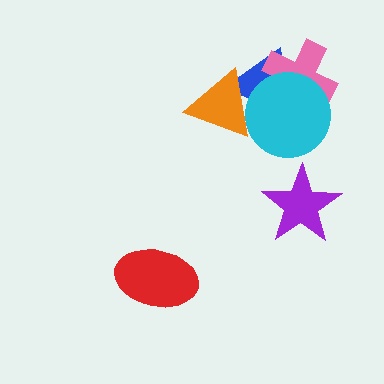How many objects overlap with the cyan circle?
3 objects overlap with the cyan circle.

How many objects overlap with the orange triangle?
2 objects overlap with the orange triangle.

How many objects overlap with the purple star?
0 objects overlap with the purple star.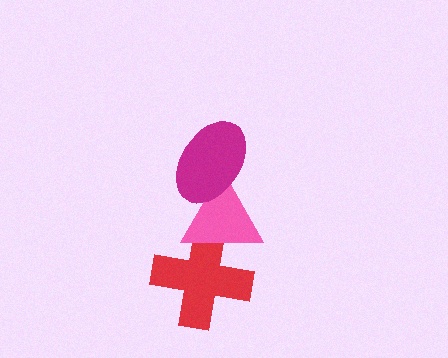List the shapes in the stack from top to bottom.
From top to bottom: the magenta ellipse, the pink triangle, the red cross.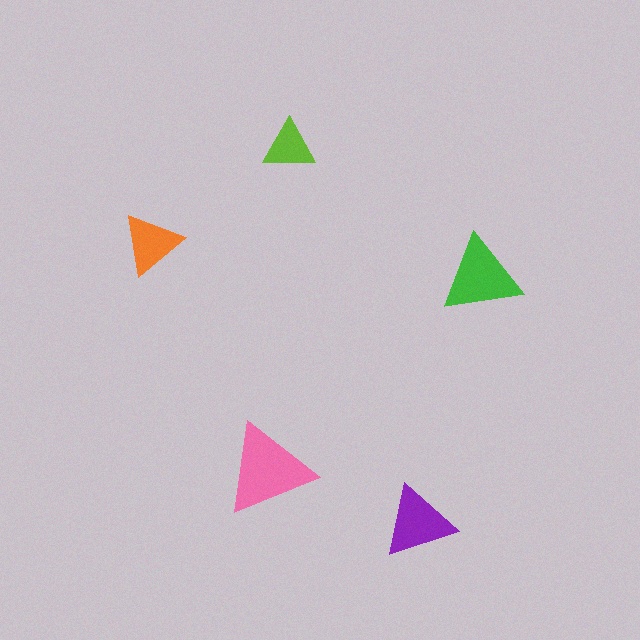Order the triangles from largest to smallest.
the pink one, the green one, the purple one, the orange one, the lime one.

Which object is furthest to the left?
The orange triangle is leftmost.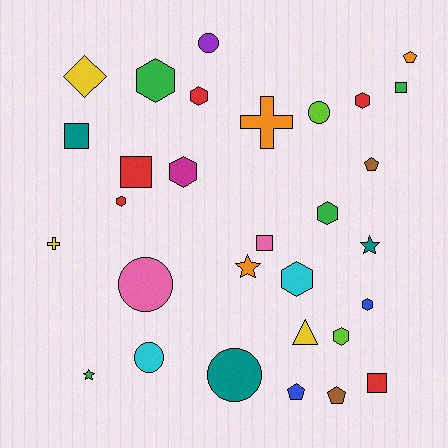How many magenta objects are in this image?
There is 1 magenta object.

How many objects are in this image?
There are 30 objects.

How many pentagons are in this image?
There are 4 pentagons.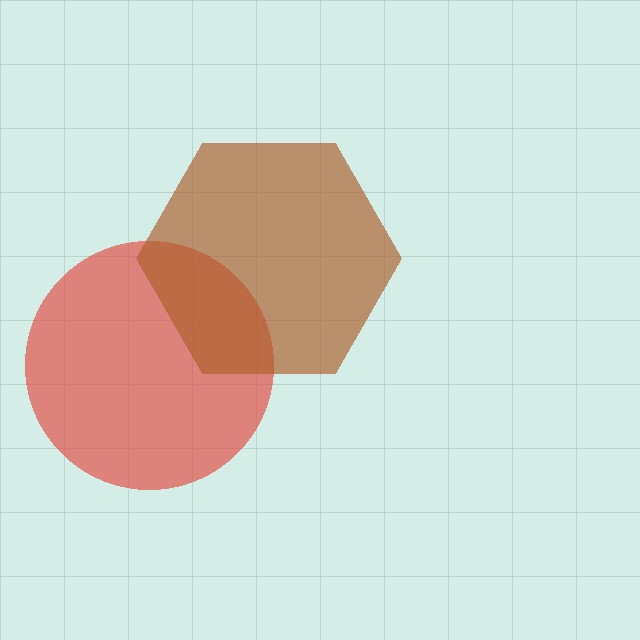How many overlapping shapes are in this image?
There are 2 overlapping shapes in the image.